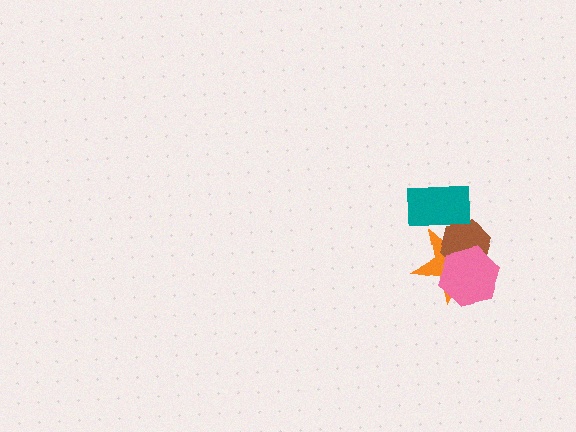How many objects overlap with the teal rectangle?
2 objects overlap with the teal rectangle.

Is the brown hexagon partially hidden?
Yes, it is partially covered by another shape.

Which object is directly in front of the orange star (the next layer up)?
The brown hexagon is directly in front of the orange star.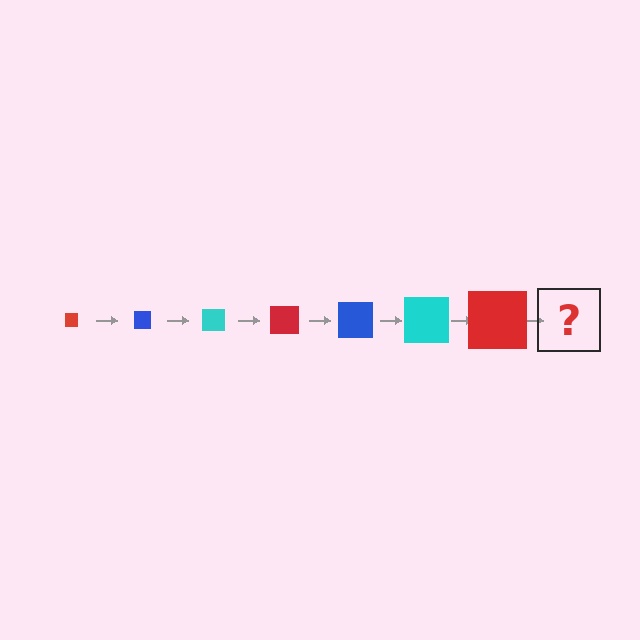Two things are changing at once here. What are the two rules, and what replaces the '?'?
The two rules are that the square grows larger each step and the color cycles through red, blue, and cyan. The '?' should be a blue square, larger than the previous one.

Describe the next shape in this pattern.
It should be a blue square, larger than the previous one.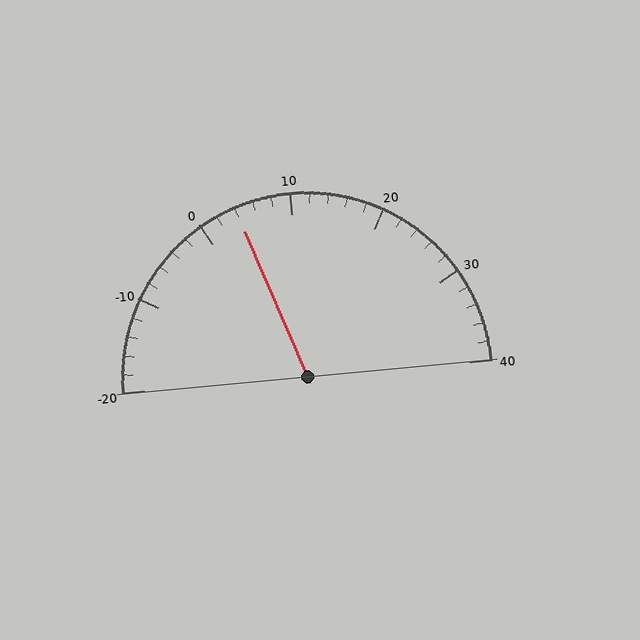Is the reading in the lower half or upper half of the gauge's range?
The reading is in the lower half of the range (-20 to 40).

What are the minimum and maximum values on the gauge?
The gauge ranges from -20 to 40.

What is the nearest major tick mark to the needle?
The nearest major tick mark is 0.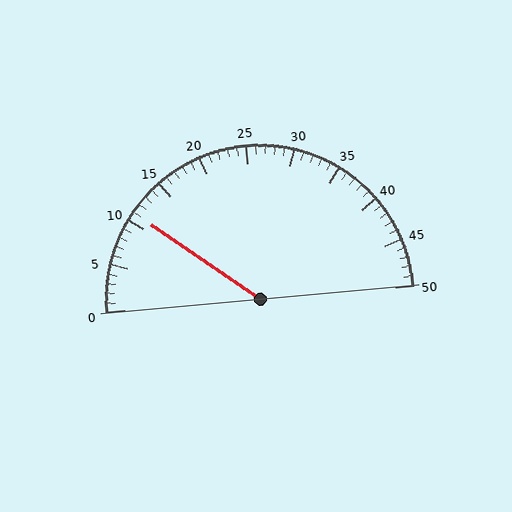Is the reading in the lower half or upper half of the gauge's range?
The reading is in the lower half of the range (0 to 50).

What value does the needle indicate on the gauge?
The needle indicates approximately 11.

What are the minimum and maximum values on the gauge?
The gauge ranges from 0 to 50.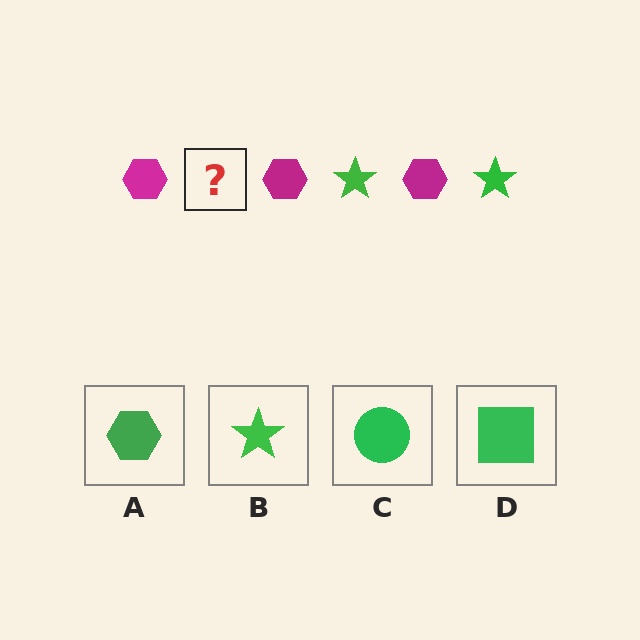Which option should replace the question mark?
Option B.